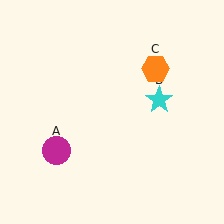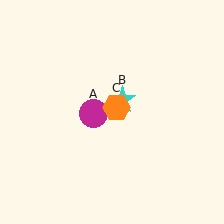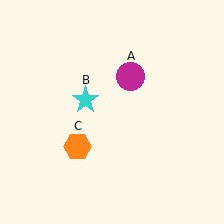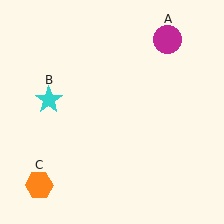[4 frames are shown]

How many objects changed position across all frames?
3 objects changed position: magenta circle (object A), cyan star (object B), orange hexagon (object C).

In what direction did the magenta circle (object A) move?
The magenta circle (object A) moved up and to the right.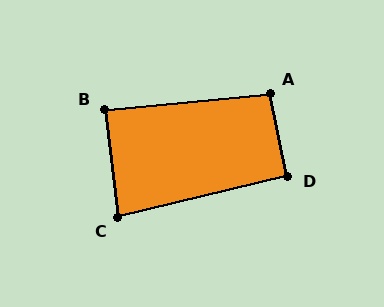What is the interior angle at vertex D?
Approximately 92 degrees (approximately right).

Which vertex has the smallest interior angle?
C, at approximately 84 degrees.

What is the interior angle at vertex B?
Approximately 88 degrees (approximately right).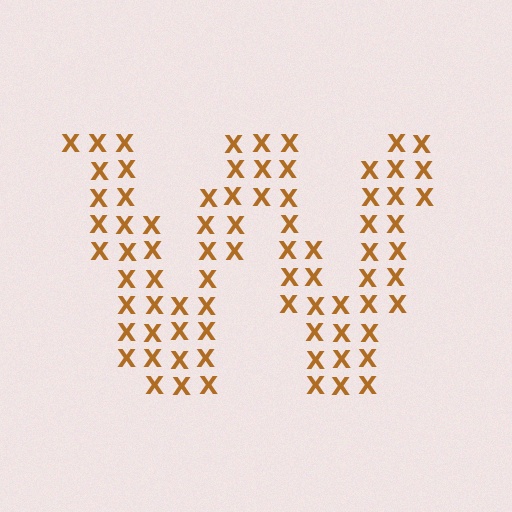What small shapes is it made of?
It is made of small letter X's.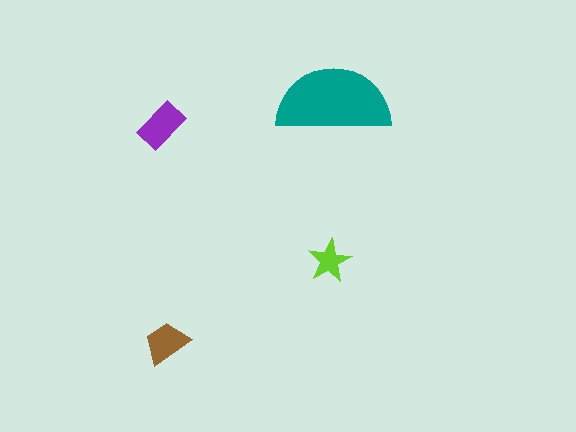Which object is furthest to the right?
The teal semicircle is rightmost.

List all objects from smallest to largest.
The lime star, the brown trapezoid, the purple rectangle, the teal semicircle.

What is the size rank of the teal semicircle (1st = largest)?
1st.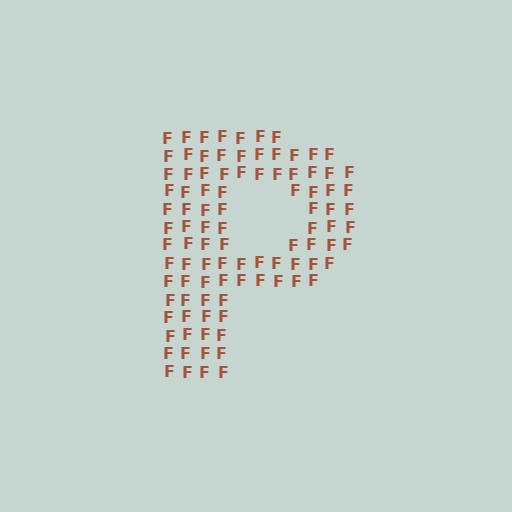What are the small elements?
The small elements are letter F's.